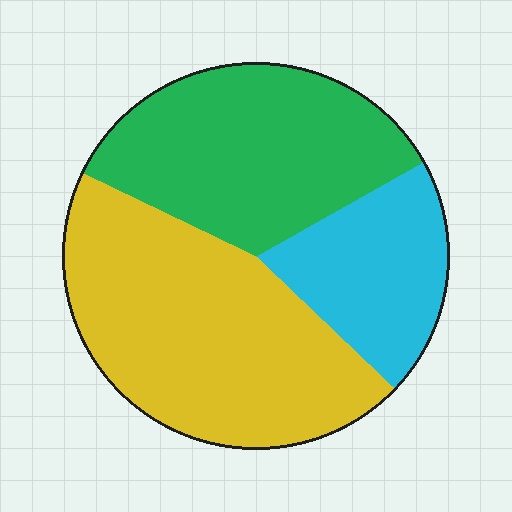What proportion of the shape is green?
Green takes up about one third (1/3) of the shape.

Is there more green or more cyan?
Green.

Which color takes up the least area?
Cyan, at roughly 20%.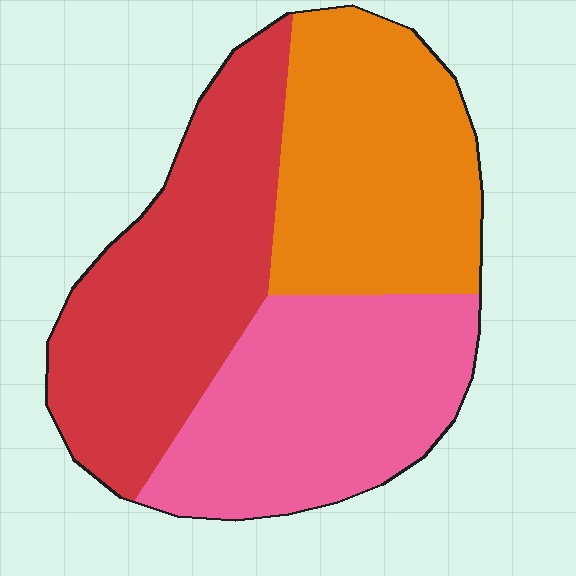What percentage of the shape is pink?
Pink takes up between a sixth and a third of the shape.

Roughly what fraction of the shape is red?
Red covers about 35% of the shape.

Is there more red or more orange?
Red.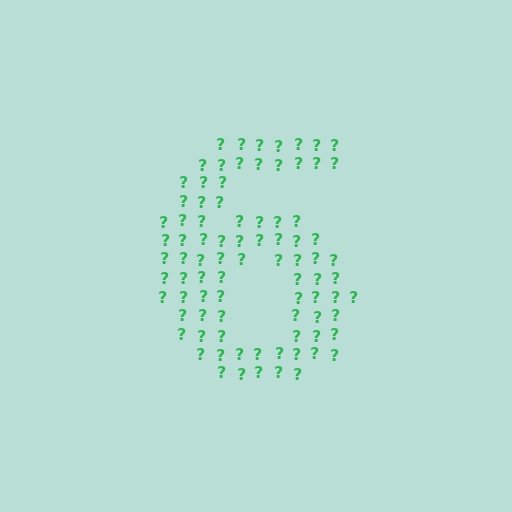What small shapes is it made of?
It is made of small question marks.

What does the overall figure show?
The overall figure shows the digit 6.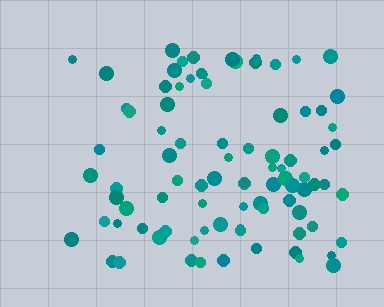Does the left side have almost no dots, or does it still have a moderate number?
Still a moderate number, just noticeably fewer than the right.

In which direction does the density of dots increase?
From left to right, with the right side densest.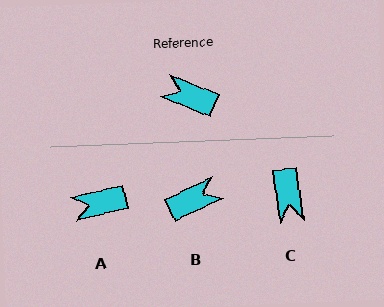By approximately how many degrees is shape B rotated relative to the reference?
Approximately 131 degrees clockwise.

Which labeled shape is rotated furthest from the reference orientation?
B, about 131 degrees away.